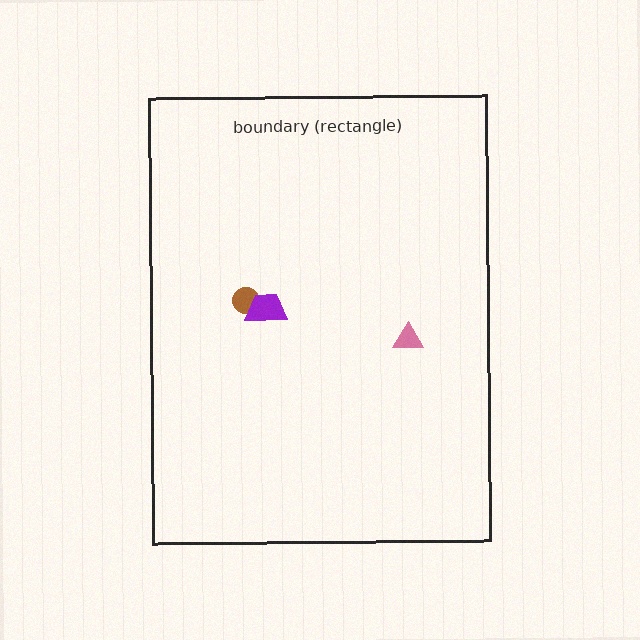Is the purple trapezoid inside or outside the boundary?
Inside.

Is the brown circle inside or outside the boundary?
Inside.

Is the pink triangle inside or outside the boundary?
Inside.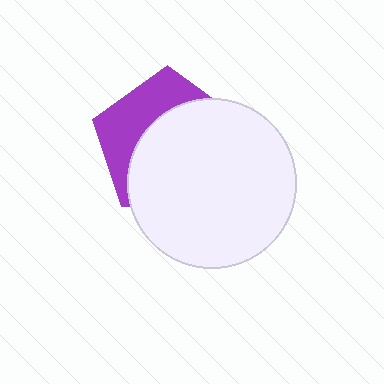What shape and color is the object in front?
The object in front is a white circle.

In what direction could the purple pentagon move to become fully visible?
The purple pentagon could move toward the upper-left. That would shift it out from behind the white circle entirely.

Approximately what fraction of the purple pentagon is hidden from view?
Roughly 64% of the purple pentagon is hidden behind the white circle.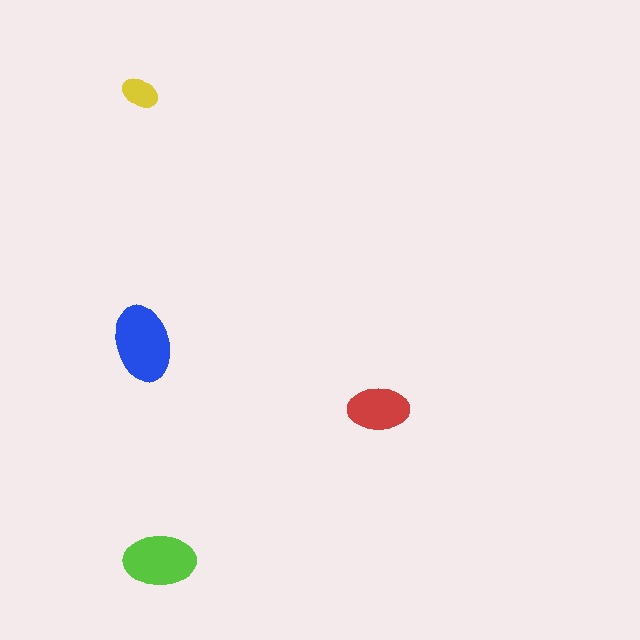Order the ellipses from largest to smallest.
the blue one, the lime one, the red one, the yellow one.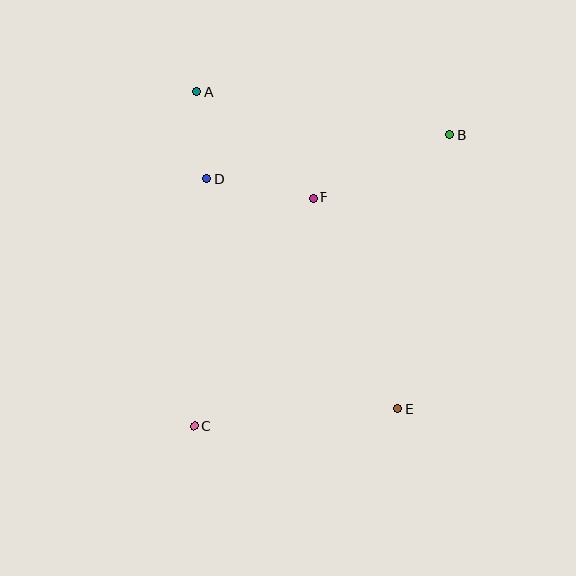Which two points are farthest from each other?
Points B and C are farthest from each other.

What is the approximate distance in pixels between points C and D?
The distance between C and D is approximately 247 pixels.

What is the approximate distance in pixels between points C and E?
The distance between C and E is approximately 204 pixels.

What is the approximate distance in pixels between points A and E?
The distance between A and E is approximately 376 pixels.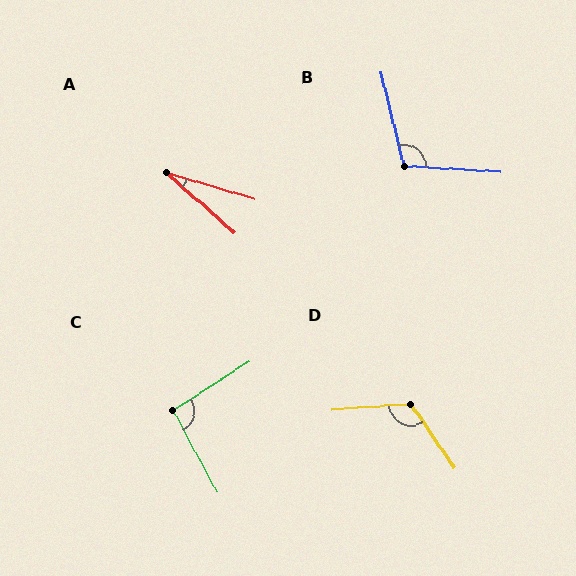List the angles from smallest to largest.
A (25°), C (95°), B (107°), D (120°).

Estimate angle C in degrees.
Approximately 95 degrees.